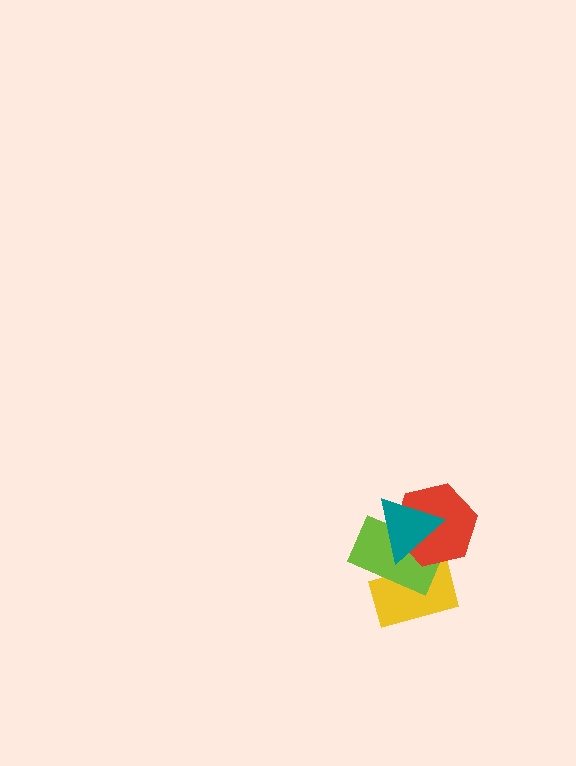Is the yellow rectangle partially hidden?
Yes, it is partially covered by another shape.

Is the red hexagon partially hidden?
Yes, it is partially covered by another shape.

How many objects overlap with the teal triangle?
3 objects overlap with the teal triangle.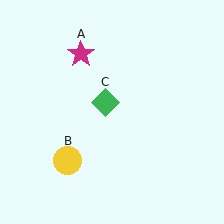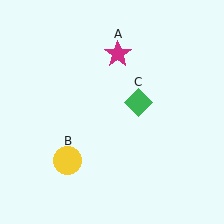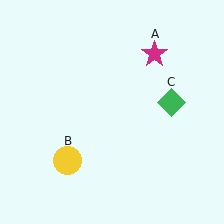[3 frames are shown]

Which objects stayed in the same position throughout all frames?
Yellow circle (object B) remained stationary.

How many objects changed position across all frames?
2 objects changed position: magenta star (object A), green diamond (object C).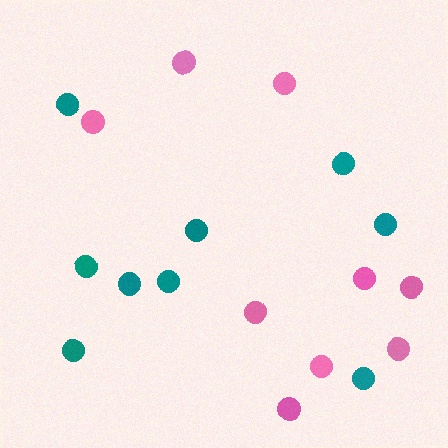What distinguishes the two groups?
There are 2 groups: one group of teal circles (9) and one group of pink circles (9).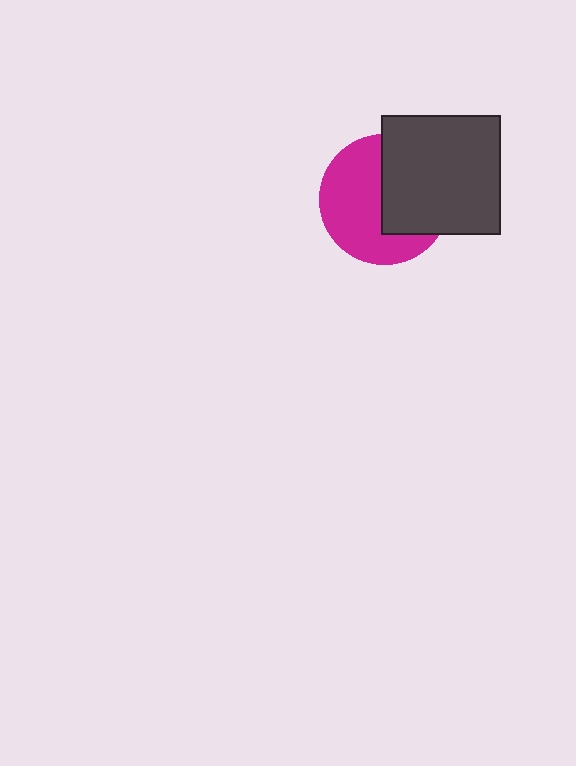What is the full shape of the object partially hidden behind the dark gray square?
The partially hidden object is a magenta circle.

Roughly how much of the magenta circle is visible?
About half of it is visible (roughly 56%).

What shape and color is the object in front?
The object in front is a dark gray square.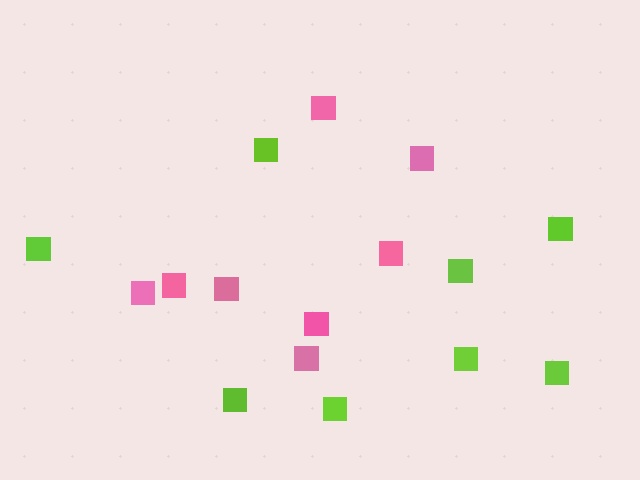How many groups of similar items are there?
There are 2 groups: one group of lime squares (8) and one group of pink squares (8).